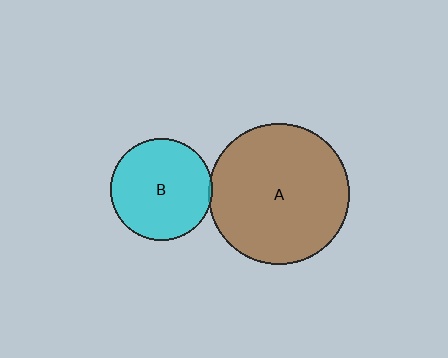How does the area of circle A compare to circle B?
Approximately 1.9 times.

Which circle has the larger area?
Circle A (brown).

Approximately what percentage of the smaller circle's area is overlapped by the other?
Approximately 5%.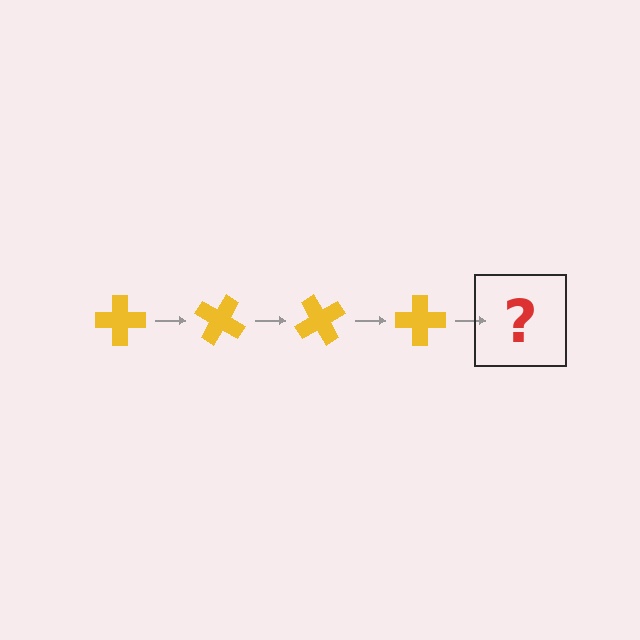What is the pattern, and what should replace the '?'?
The pattern is that the cross rotates 30 degrees each step. The '?' should be a yellow cross rotated 120 degrees.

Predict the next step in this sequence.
The next step is a yellow cross rotated 120 degrees.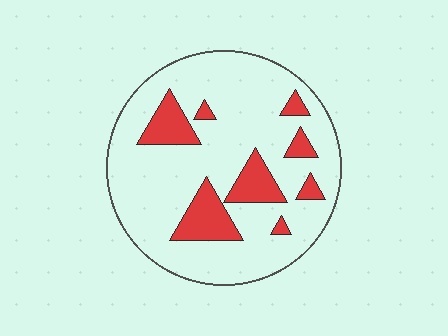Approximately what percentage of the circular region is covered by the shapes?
Approximately 20%.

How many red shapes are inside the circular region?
8.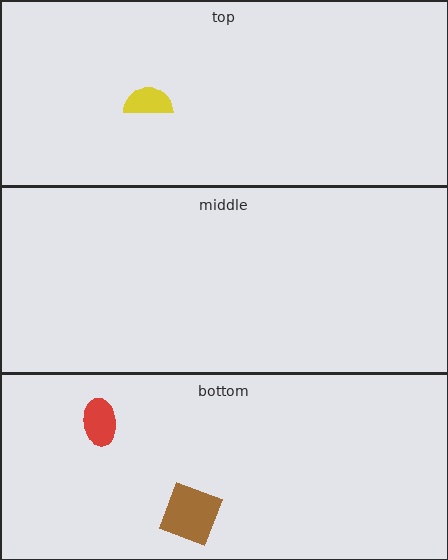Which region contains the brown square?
The bottom region.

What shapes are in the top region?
The yellow semicircle.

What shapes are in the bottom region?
The brown square, the red ellipse.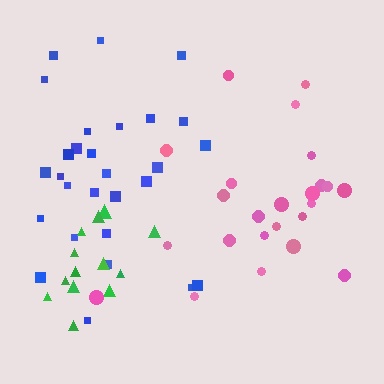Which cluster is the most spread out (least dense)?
Blue.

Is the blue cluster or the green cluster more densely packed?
Green.